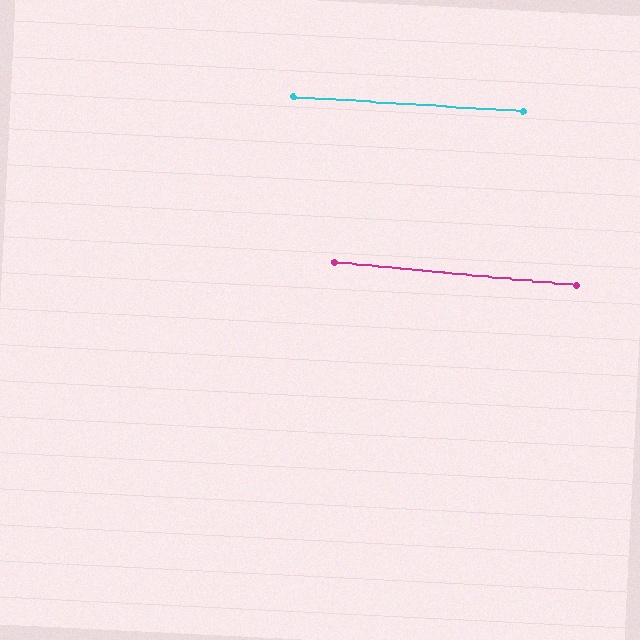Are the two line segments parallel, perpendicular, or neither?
Parallel — their directions differ by only 1.8°.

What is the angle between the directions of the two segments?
Approximately 2 degrees.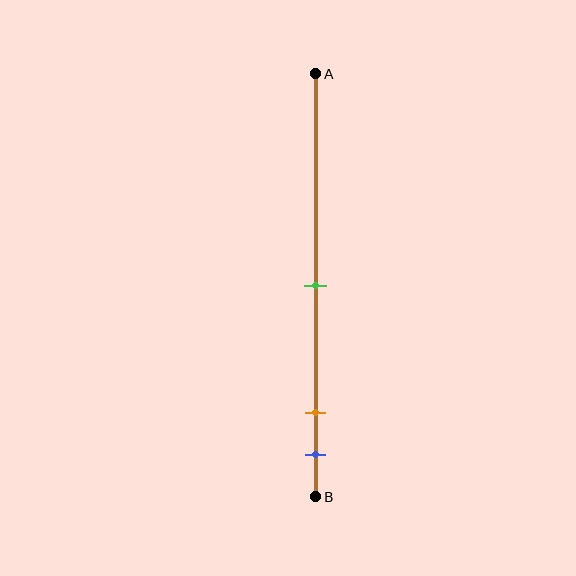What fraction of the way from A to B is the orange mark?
The orange mark is approximately 80% (0.8) of the way from A to B.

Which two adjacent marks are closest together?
The orange and blue marks are the closest adjacent pair.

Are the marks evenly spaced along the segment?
No, the marks are not evenly spaced.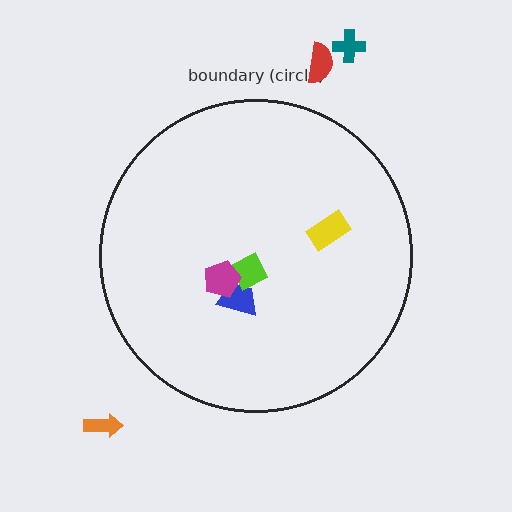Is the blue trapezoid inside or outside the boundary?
Inside.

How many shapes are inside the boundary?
4 inside, 3 outside.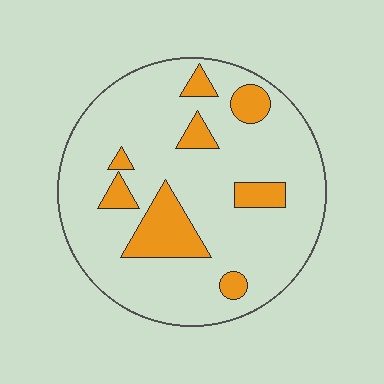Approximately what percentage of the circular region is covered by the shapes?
Approximately 15%.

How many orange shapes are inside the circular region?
8.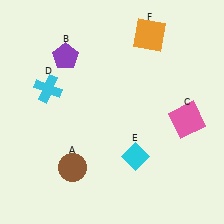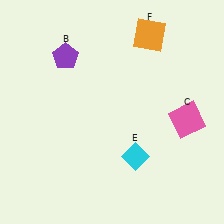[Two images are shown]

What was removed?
The cyan cross (D), the brown circle (A) were removed in Image 2.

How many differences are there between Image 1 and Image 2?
There are 2 differences between the two images.